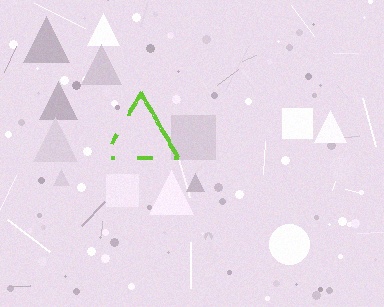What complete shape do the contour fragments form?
The contour fragments form a triangle.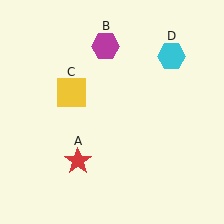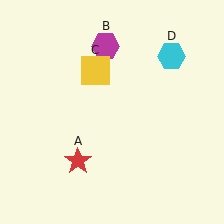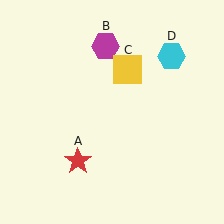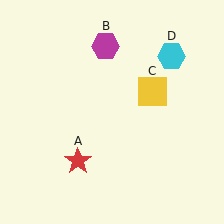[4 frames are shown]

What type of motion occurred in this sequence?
The yellow square (object C) rotated clockwise around the center of the scene.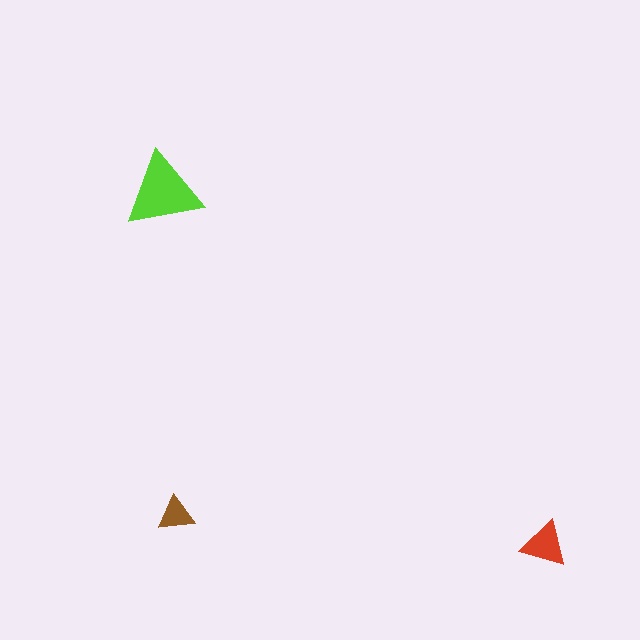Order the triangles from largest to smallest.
the lime one, the red one, the brown one.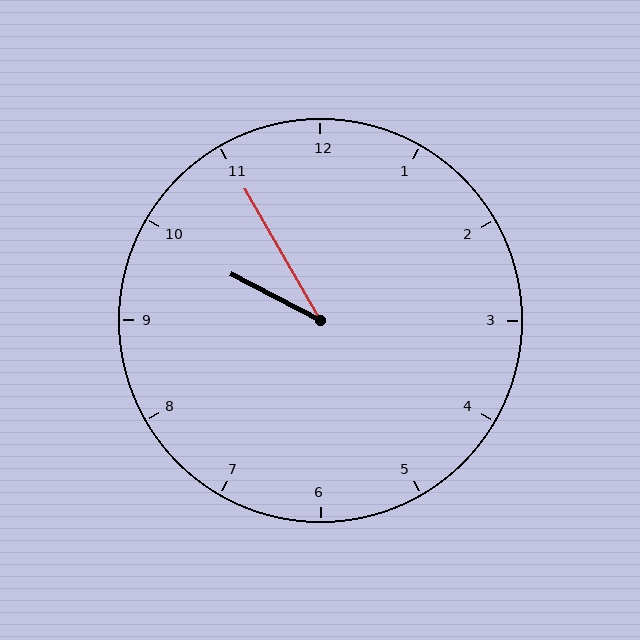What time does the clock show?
9:55.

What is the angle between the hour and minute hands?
Approximately 32 degrees.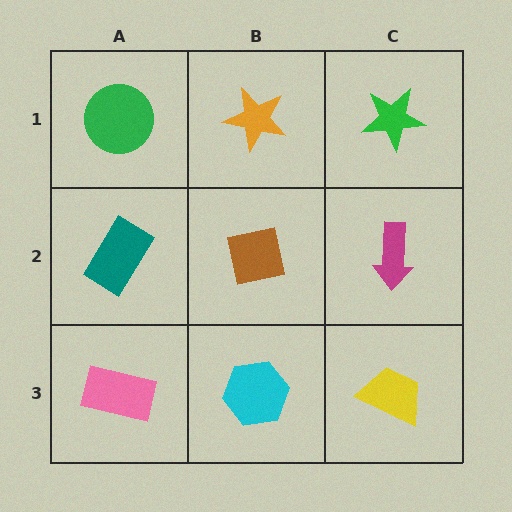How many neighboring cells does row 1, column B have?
3.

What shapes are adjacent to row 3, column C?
A magenta arrow (row 2, column C), a cyan hexagon (row 3, column B).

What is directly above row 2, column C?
A green star.